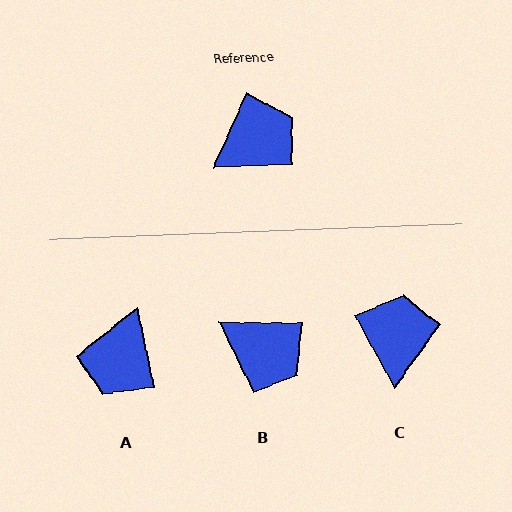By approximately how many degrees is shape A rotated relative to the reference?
Approximately 144 degrees clockwise.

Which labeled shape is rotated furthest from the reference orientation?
A, about 144 degrees away.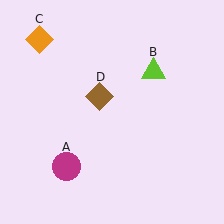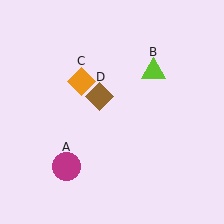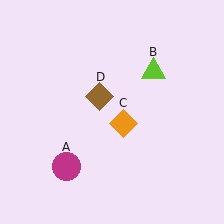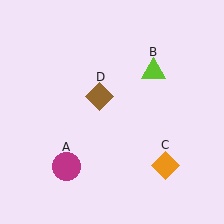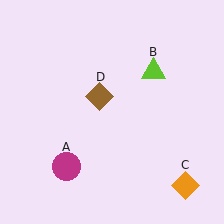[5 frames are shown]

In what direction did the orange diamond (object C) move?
The orange diamond (object C) moved down and to the right.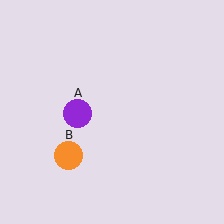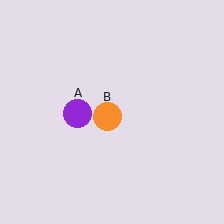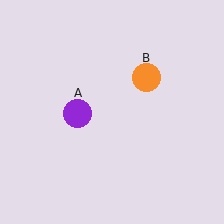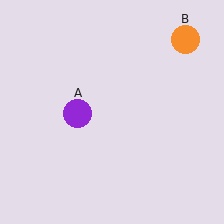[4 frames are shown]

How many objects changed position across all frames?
1 object changed position: orange circle (object B).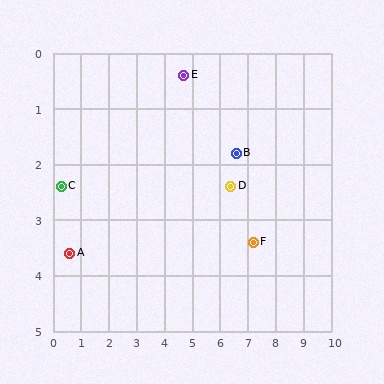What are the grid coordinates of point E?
Point E is at approximately (4.7, 0.4).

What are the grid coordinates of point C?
Point C is at approximately (0.3, 2.4).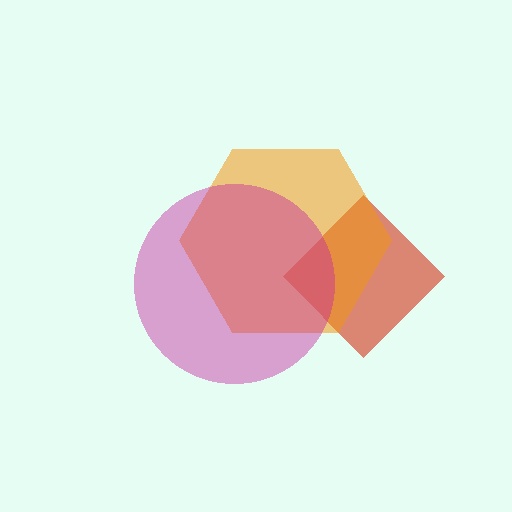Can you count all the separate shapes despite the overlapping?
Yes, there are 3 separate shapes.